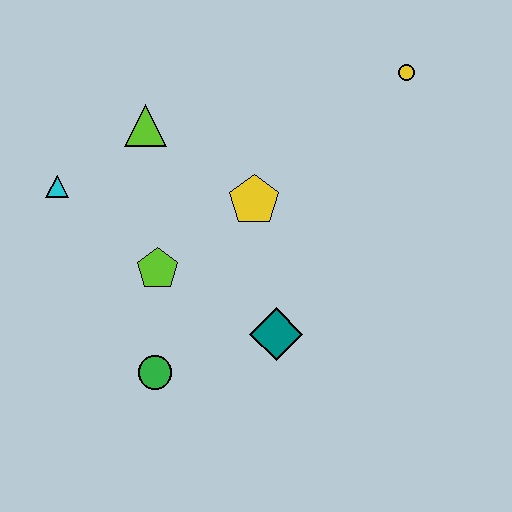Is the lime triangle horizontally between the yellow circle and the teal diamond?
No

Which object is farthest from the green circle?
The yellow circle is farthest from the green circle.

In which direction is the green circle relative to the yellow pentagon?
The green circle is below the yellow pentagon.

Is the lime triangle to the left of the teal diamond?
Yes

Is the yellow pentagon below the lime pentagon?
No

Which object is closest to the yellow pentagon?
The lime pentagon is closest to the yellow pentagon.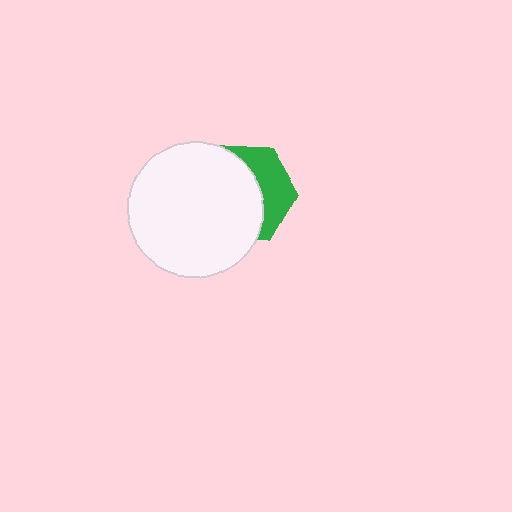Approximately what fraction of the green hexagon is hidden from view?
Roughly 63% of the green hexagon is hidden behind the white circle.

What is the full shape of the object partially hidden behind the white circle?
The partially hidden object is a green hexagon.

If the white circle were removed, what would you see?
You would see the complete green hexagon.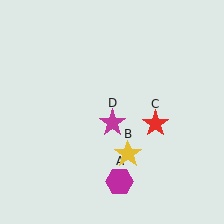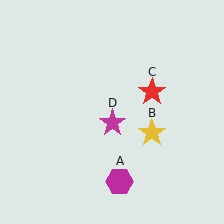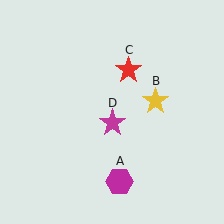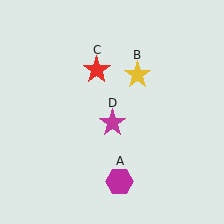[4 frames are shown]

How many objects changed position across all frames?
2 objects changed position: yellow star (object B), red star (object C).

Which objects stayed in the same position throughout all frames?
Magenta hexagon (object A) and magenta star (object D) remained stationary.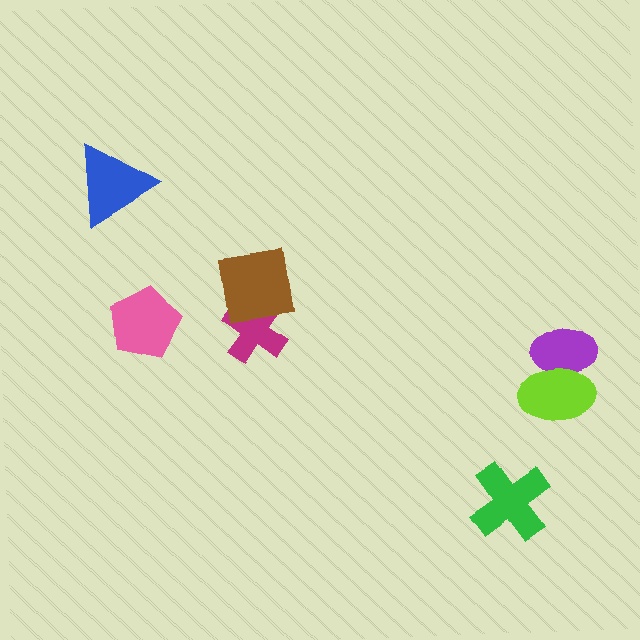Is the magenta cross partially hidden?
Yes, it is partially covered by another shape.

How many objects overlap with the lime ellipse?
1 object overlaps with the lime ellipse.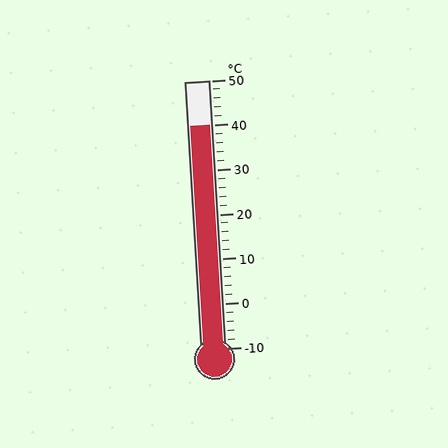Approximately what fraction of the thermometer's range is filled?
The thermometer is filled to approximately 85% of its range.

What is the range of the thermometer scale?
The thermometer scale ranges from -10°C to 50°C.